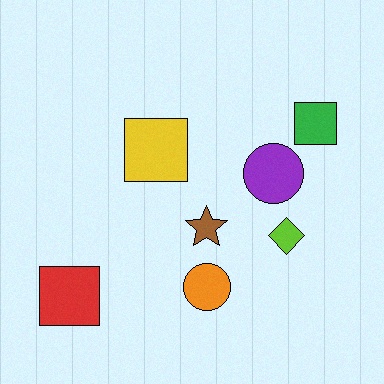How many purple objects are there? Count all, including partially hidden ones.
There is 1 purple object.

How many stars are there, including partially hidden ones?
There is 1 star.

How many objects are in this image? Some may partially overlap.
There are 7 objects.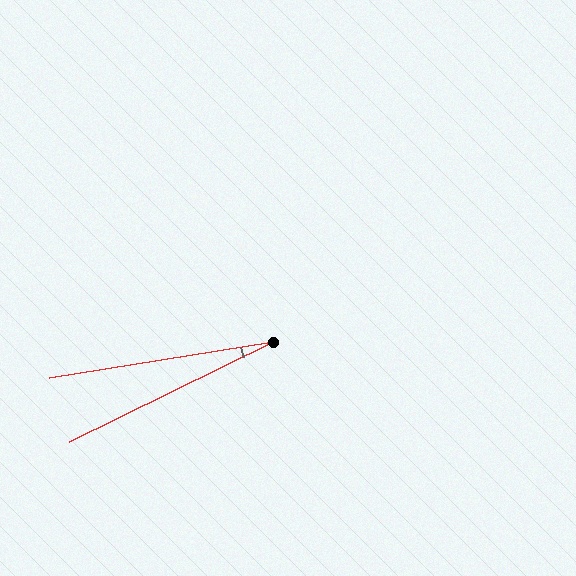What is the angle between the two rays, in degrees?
Approximately 17 degrees.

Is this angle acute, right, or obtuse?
It is acute.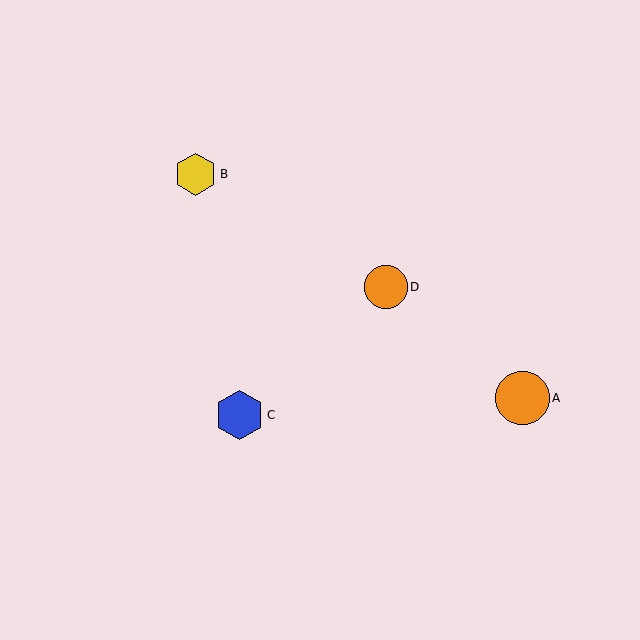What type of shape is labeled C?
Shape C is a blue hexagon.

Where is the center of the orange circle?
The center of the orange circle is at (522, 398).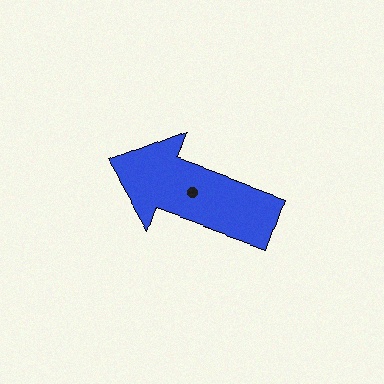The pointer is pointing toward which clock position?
Roughly 10 o'clock.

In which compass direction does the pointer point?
West.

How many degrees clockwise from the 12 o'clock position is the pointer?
Approximately 289 degrees.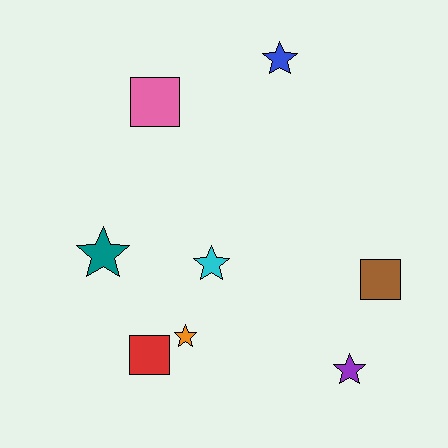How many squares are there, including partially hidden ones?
There are 3 squares.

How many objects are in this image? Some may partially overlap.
There are 8 objects.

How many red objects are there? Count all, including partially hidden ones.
There is 1 red object.